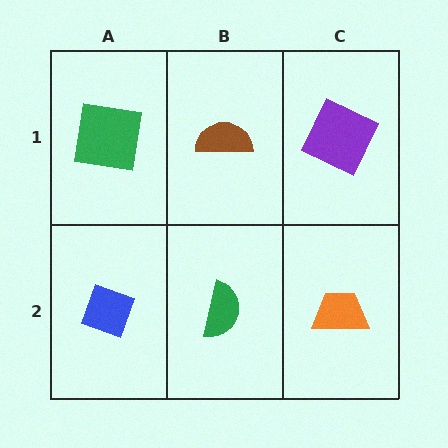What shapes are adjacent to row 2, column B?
A brown semicircle (row 1, column B), a blue diamond (row 2, column A), an orange trapezoid (row 2, column C).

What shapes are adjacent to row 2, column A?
A green square (row 1, column A), a green semicircle (row 2, column B).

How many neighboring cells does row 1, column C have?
2.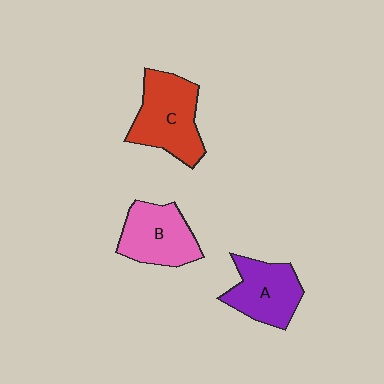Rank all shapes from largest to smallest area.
From largest to smallest: C (red), B (pink), A (purple).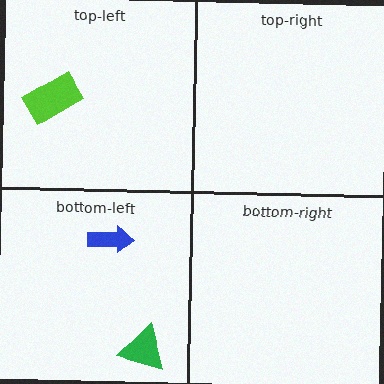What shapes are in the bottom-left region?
The green triangle, the blue arrow.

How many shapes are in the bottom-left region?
2.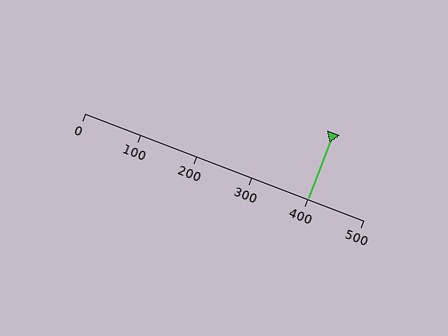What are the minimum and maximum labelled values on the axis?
The axis runs from 0 to 500.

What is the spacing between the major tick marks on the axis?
The major ticks are spaced 100 apart.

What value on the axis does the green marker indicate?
The marker indicates approximately 400.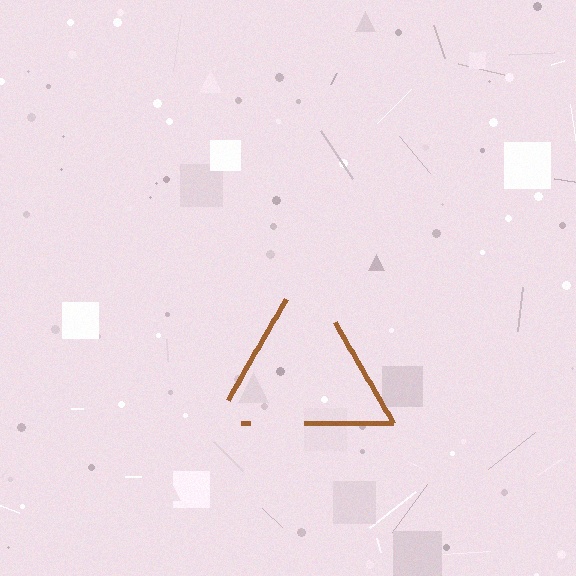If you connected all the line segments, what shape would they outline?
They would outline a triangle.